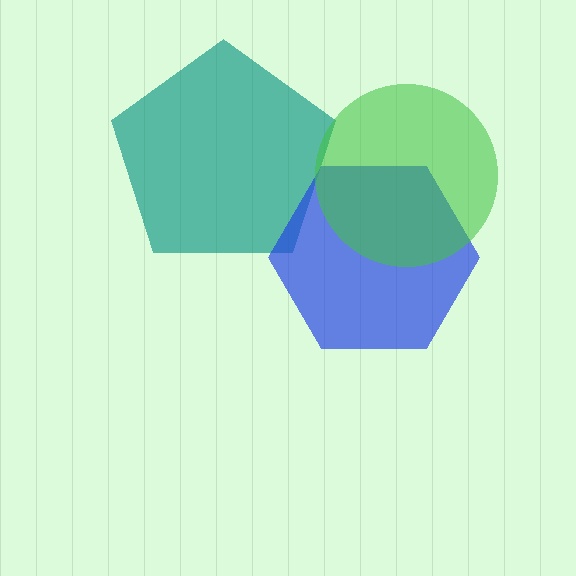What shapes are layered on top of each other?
The layered shapes are: a teal pentagon, a blue hexagon, a green circle.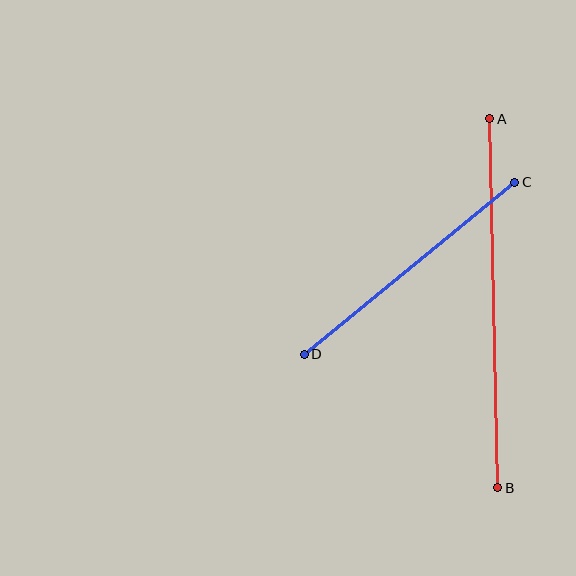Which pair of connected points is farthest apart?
Points A and B are farthest apart.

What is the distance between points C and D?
The distance is approximately 272 pixels.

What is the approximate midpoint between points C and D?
The midpoint is at approximately (409, 268) pixels.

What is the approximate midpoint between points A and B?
The midpoint is at approximately (494, 303) pixels.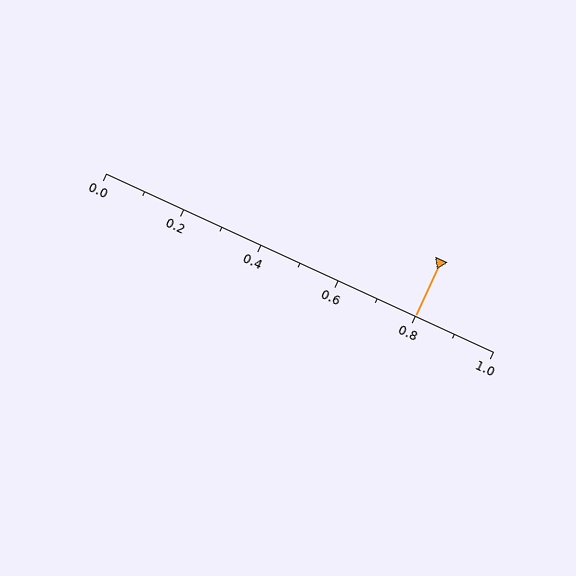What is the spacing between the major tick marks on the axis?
The major ticks are spaced 0.2 apart.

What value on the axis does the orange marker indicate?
The marker indicates approximately 0.8.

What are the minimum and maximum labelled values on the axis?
The axis runs from 0.0 to 1.0.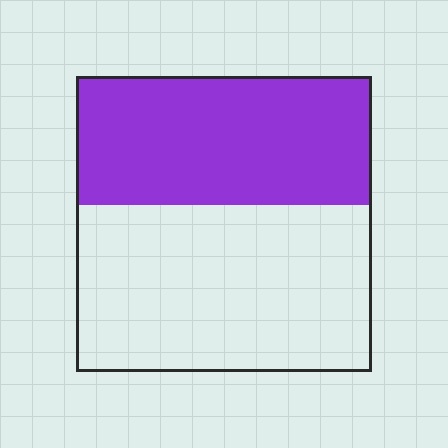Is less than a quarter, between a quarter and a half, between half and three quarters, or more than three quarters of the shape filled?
Between a quarter and a half.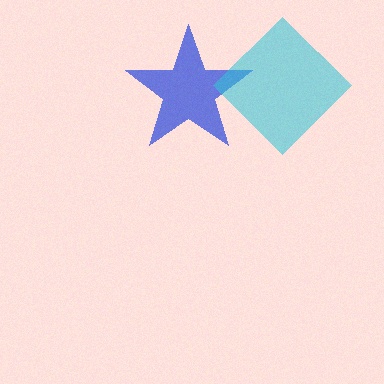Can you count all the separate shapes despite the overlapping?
Yes, there are 2 separate shapes.